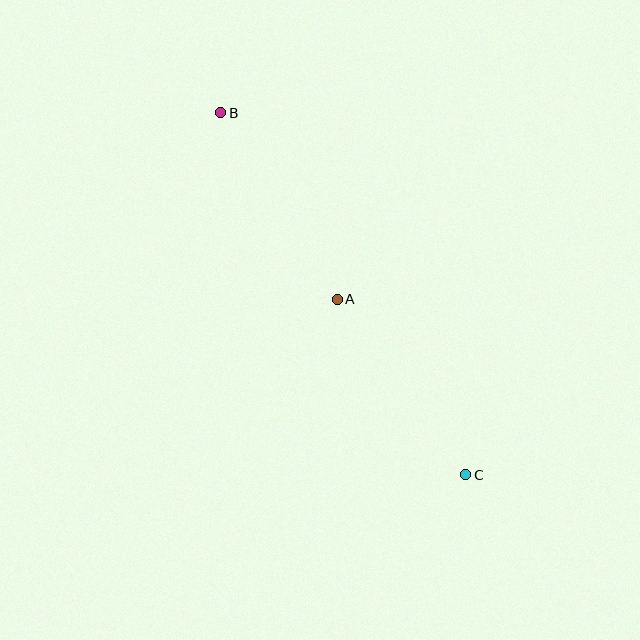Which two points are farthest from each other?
Points B and C are farthest from each other.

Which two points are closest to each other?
Points A and C are closest to each other.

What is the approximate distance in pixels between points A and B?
The distance between A and B is approximately 220 pixels.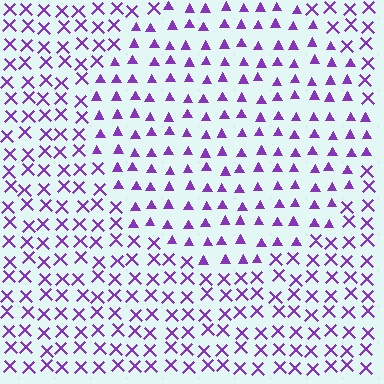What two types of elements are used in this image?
The image uses triangles inside the circle region and X marks outside it.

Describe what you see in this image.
The image is filled with small purple elements arranged in a uniform grid. A circle-shaped region contains triangles, while the surrounding area contains X marks. The boundary is defined purely by the change in element shape.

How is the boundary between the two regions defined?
The boundary is defined by a change in element shape: triangles inside vs. X marks outside. All elements share the same color and spacing.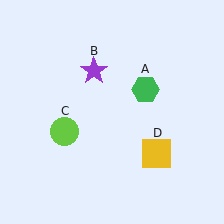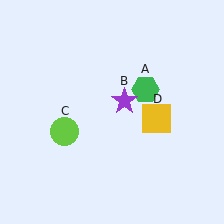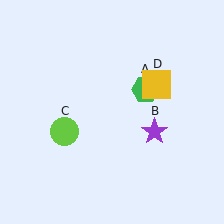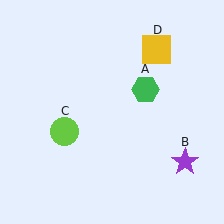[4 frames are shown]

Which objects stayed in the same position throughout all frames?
Green hexagon (object A) and lime circle (object C) remained stationary.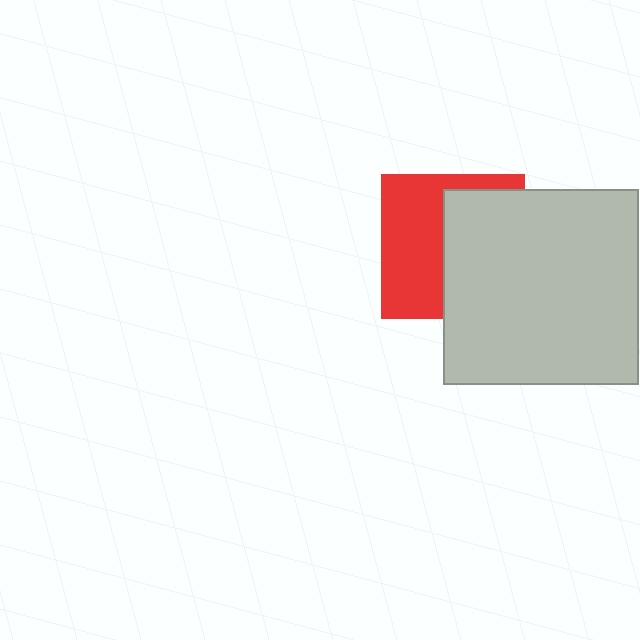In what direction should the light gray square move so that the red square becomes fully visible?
The light gray square should move right. That is the shortest direction to clear the overlap and leave the red square fully visible.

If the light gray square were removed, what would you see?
You would see the complete red square.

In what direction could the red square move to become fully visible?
The red square could move left. That would shift it out from behind the light gray square entirely.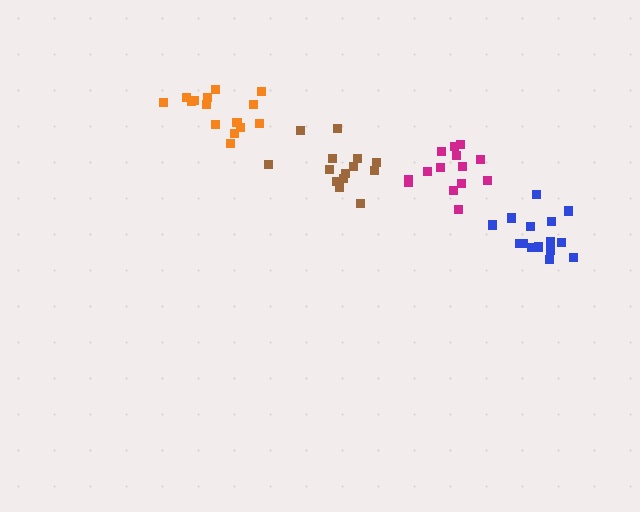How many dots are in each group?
Group 1: 14 dots, Group 2: 14 dots, Group 3: 15 dots, Group 4: 15 dots (58 total).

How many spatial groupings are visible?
There are 4 spatial groupings.